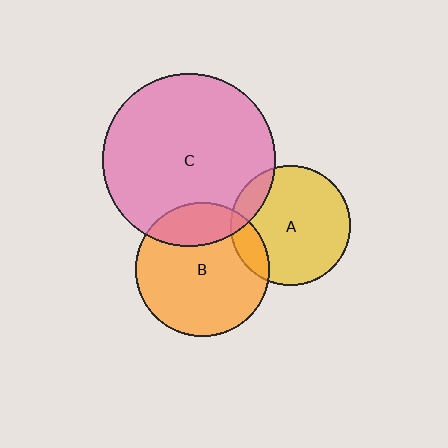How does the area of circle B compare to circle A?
Approximately 1.3 times.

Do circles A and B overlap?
Yes.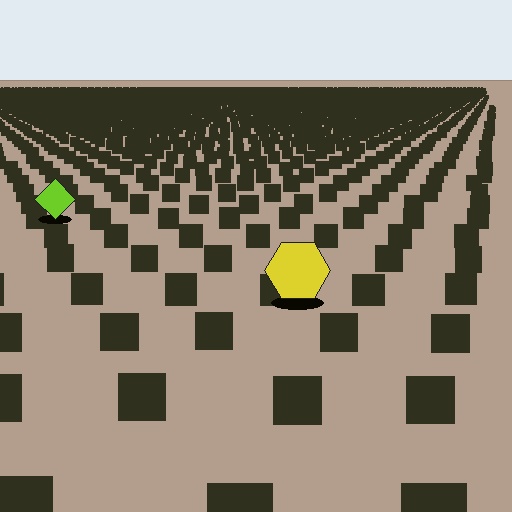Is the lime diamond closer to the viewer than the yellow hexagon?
No. The yellow hexagon is closer — you can tell from the texture gradient: the ground texture is coarser near it.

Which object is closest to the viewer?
The yellow hexagon is closest. The texture marks near it are larger and more spread out.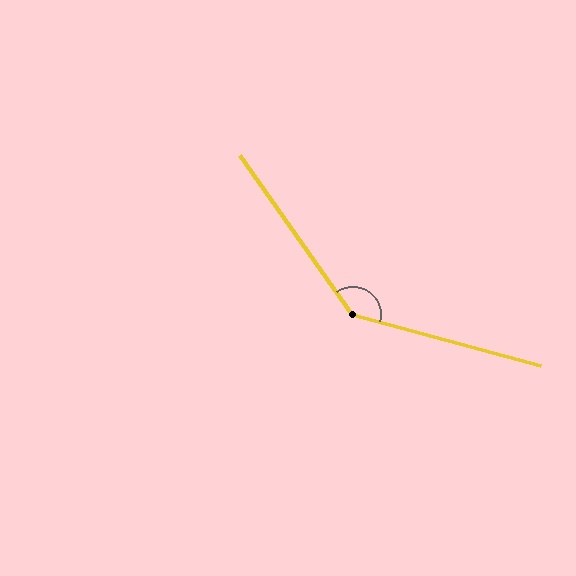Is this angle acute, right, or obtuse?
It is obtuse.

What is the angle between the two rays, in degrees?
Approximately 140 degrees.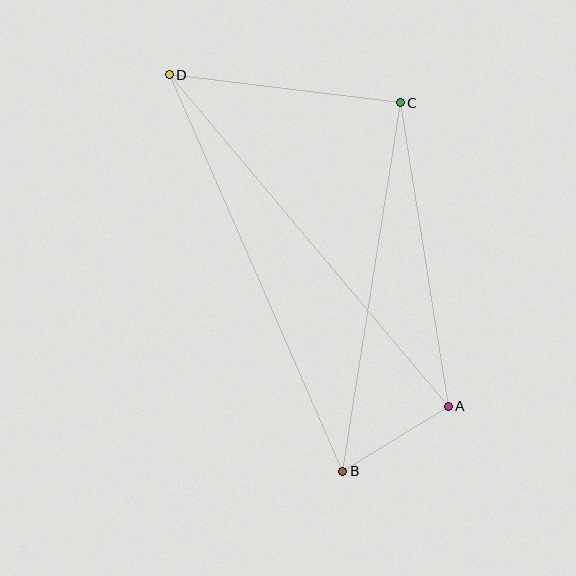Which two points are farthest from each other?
Points A and D are farthest from each other.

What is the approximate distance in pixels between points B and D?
The distance between B and D is approximately 433 pixels.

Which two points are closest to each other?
Points A and B are closest to each other.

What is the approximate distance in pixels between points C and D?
The distance between C and D is approximately 233 pixels.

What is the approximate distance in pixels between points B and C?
The distance between B and C is approximately 373 pixels.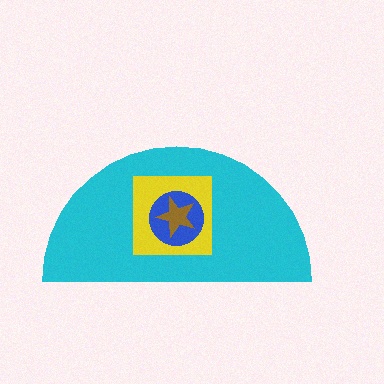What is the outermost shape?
The cyan semicircle.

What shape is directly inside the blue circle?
The brown star.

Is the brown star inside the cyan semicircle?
Yes.